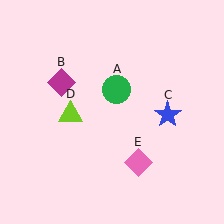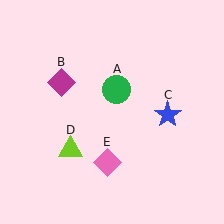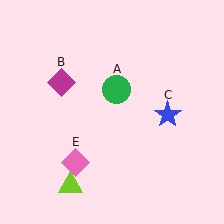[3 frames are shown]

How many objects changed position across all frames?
2 objects changed position: lime triangle (object D), pink diamond (object E).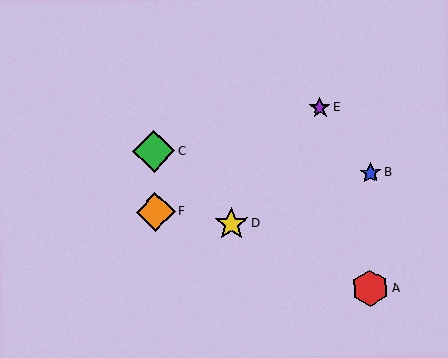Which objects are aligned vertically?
Objects C, F are aligned vertically.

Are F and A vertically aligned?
No, F is at x≈156 and A is at x≈370.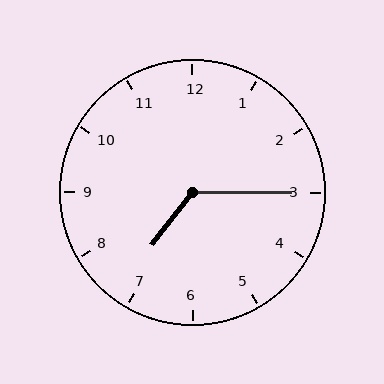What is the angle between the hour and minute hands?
Approximately 128 degrees.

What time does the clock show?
7:15.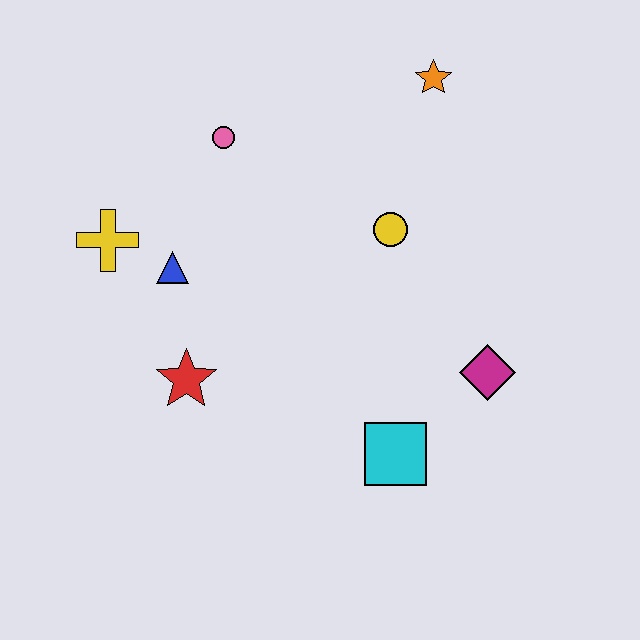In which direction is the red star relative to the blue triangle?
The red star is below the blue triangle.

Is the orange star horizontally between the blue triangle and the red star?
No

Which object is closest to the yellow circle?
The orange star is closest to the yellow circle.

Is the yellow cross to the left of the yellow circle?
Yes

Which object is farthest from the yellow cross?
The magenta diamond is farthest from the yellow cross.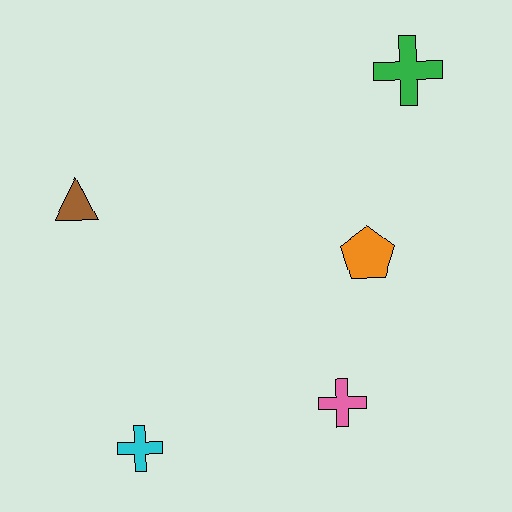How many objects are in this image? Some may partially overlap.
There are 5 objects.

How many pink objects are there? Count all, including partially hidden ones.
There is 1 pink object.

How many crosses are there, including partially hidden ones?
There are 3 crosses.